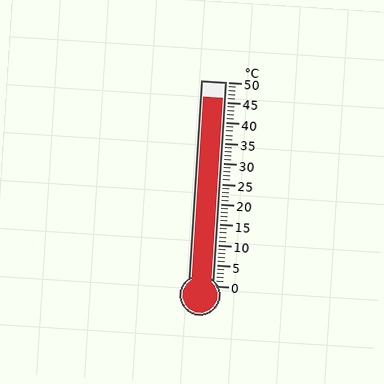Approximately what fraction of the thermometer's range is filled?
The thermometer is filled to approximately 90% of its range.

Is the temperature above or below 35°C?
The temperature is above 35°C.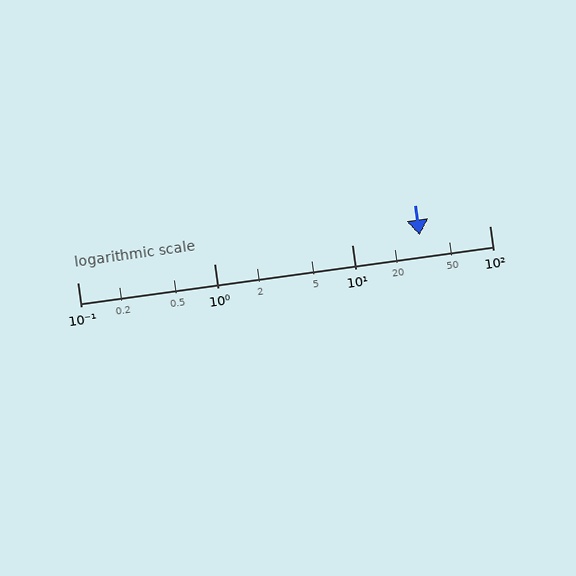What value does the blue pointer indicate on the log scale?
The pointer indicates approximately 31.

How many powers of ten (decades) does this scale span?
The scale spans 3 decades, from 0.1 to 100.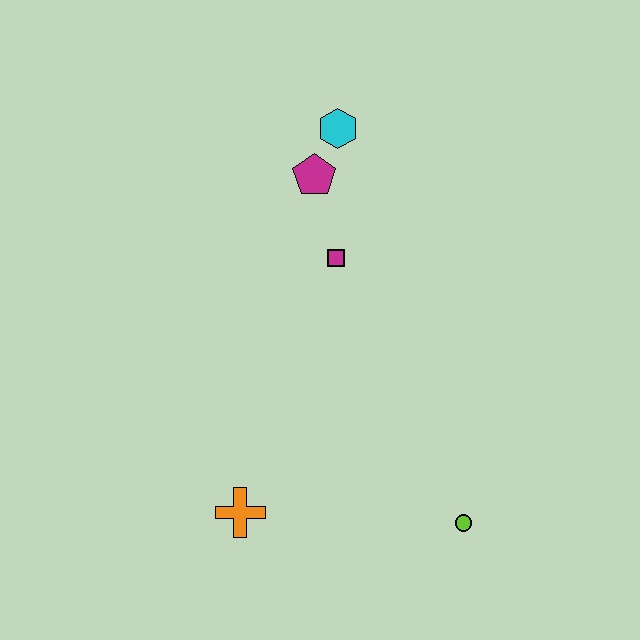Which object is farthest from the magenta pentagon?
The lime circle is farthest from the magenta pentagon.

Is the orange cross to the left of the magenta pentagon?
Yes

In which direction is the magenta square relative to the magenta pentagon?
The magenta square is below the magenta pentagon.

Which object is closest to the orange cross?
The lime circle is closest to the orange cross.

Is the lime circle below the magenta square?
Yes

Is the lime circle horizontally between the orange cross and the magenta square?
No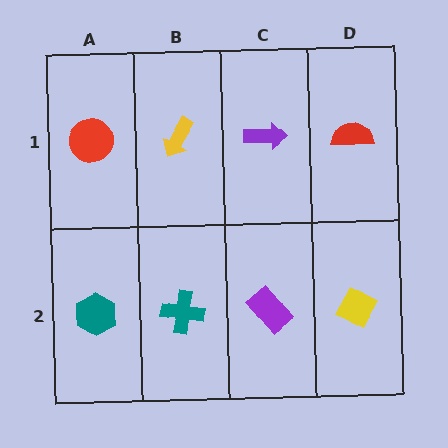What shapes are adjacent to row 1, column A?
A teal hexagon (row 2, column A), a yellow arrow (row 1, column B).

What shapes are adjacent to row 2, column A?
A red circle (row 1, column A), a teal cross (row 2, column B).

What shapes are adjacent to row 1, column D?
A yellow diamond (row 2, column D), a purple arrow (row 1, column C).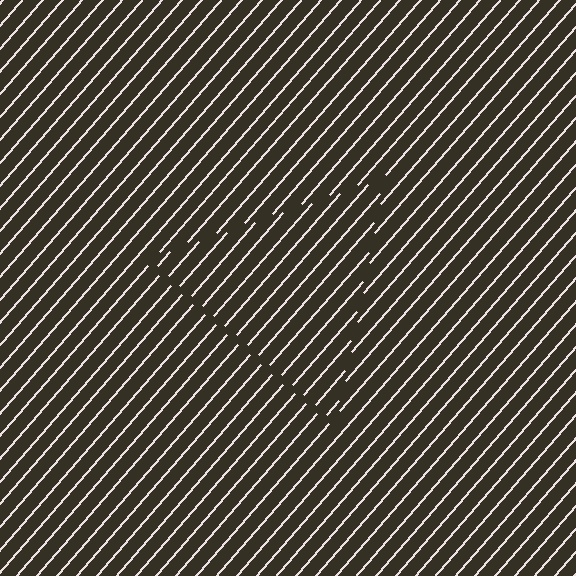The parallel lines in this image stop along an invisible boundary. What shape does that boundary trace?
An illusory triangle. The interior of the shape contains the same grating, shifted by half a period — the contour is defined by the phase discontinuity where line-ends from the inner and outer gratings abut.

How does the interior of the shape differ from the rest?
The interior of the shape contains the same grating, shifted by half a period — the contour is defined by the phase discontinuity where line-ends from the inner and outer gratings abut.